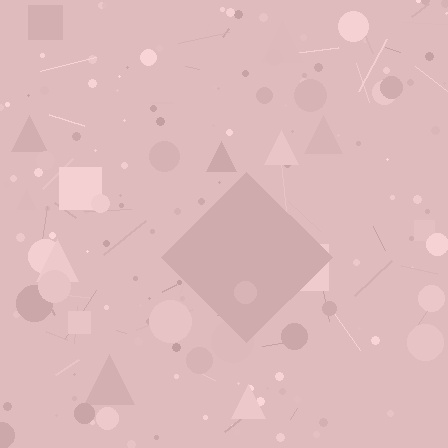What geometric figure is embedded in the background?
A diamond is embedded in the background.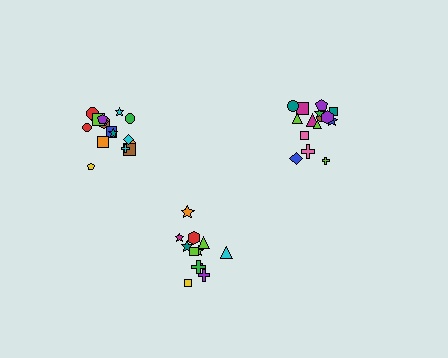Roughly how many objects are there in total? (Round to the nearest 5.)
Roughly 45 objects in total.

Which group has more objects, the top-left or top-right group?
The top-left group.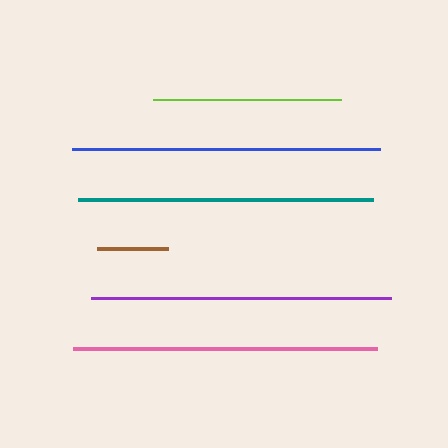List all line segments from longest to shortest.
From longest to shortest: blue, pink, purple, teal, lime, brown.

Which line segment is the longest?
The blue line is the longest at approximately 308 pixels.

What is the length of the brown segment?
The brown segment is approximately 71 pixels long.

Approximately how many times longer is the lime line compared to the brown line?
The lime line is approximately 2.6 times the length of the brown line.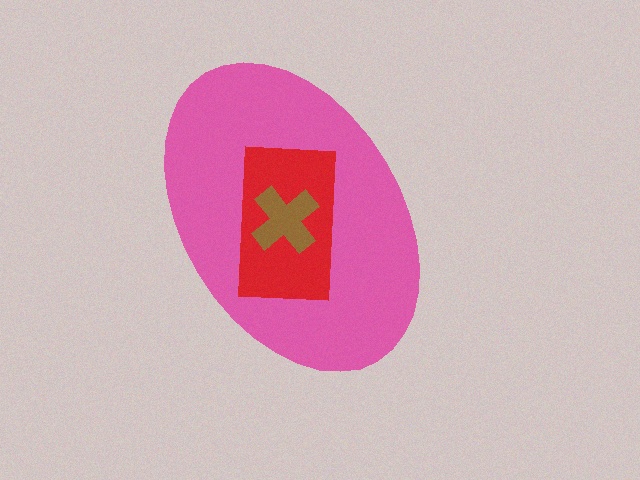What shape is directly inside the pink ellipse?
The red rectangle.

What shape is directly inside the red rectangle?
The brown cross.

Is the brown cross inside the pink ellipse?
Yes.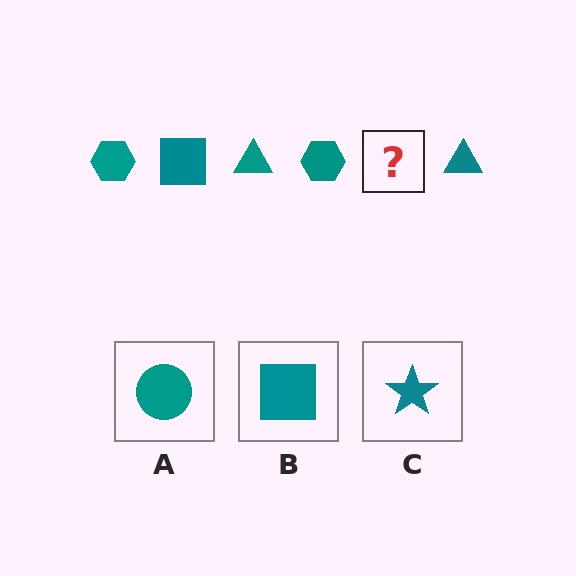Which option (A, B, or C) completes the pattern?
B.